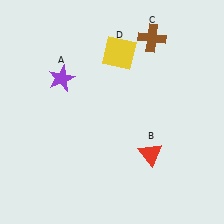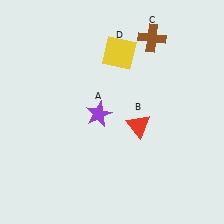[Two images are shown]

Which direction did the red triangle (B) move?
The red triangle (B) moved up.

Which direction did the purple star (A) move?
The purple star (A) moved right.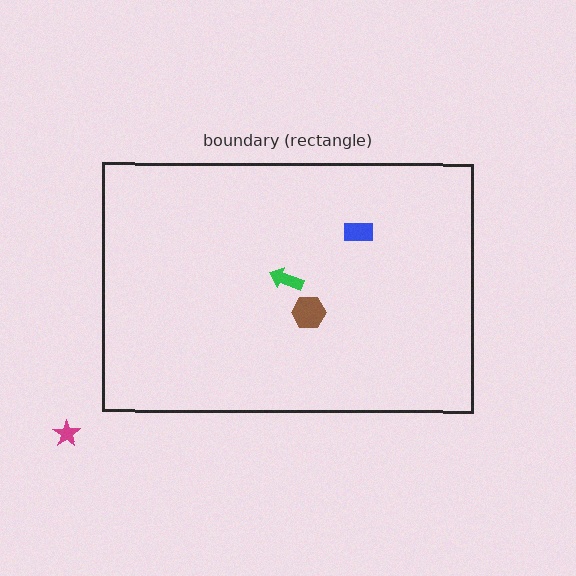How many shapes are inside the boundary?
3 inside, 1 outside.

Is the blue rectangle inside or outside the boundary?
Inside.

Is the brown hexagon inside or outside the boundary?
Inside.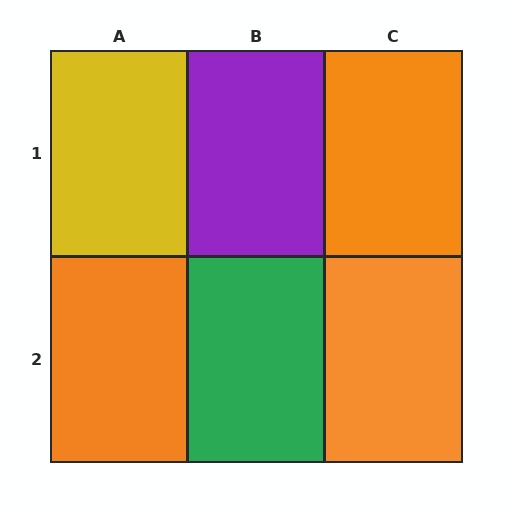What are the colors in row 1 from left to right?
Yellow, purple, orange.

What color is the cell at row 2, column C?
Orange.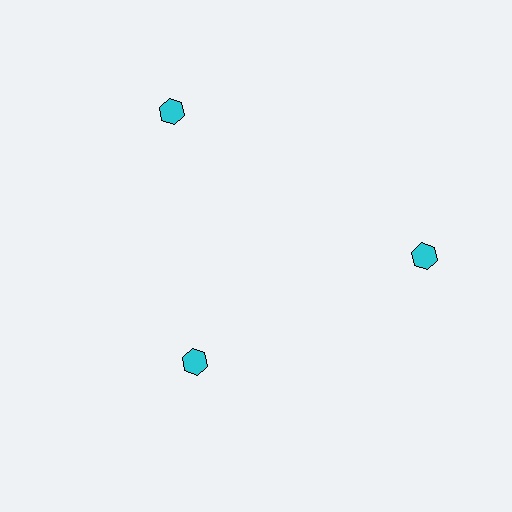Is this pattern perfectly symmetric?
No. The 3 cyan hexagons are arranged in a ring, but one element near the 7 o'clock position is pulled inward toward the center, breaking the 3-fold rotational symmetry.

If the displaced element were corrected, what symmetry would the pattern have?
It would have 3-fold rotational symmetry — the pattern would map onto itself every 120 degrees.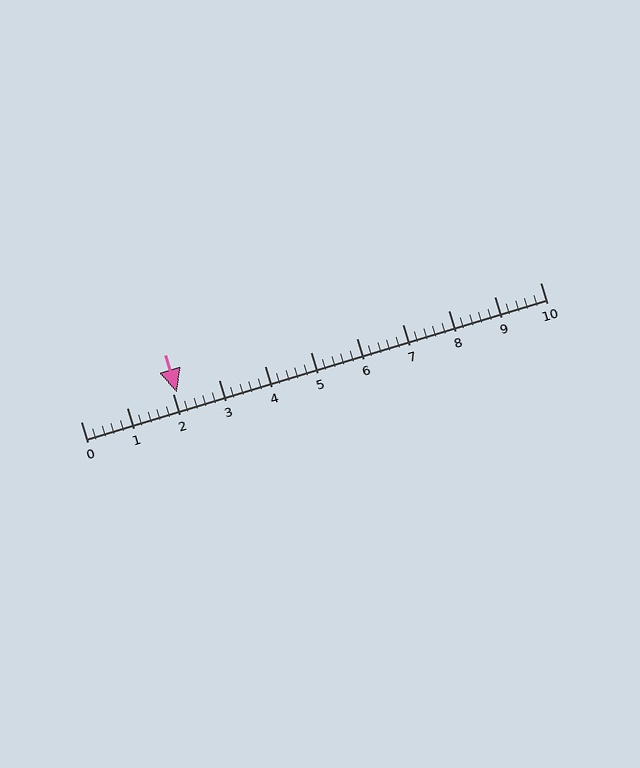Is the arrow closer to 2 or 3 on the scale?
The arrow is closer to 2.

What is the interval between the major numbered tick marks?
The major tick marks are spaced 1 units apart.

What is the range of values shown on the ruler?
The ruler shows values from 0 to 10.